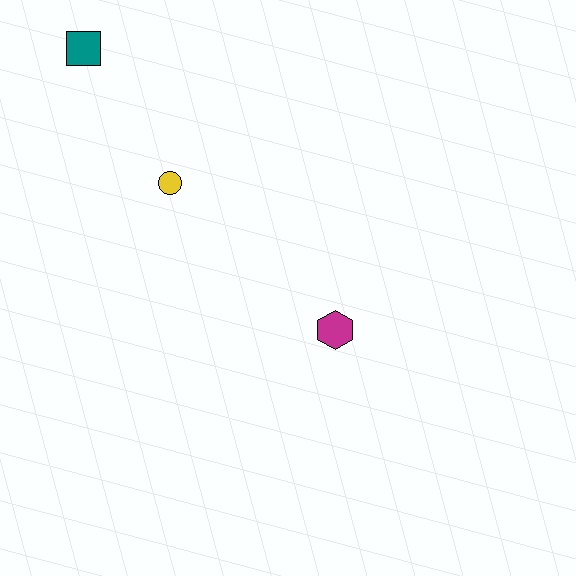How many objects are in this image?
There are 3 objects.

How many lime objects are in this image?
There are no lime objects.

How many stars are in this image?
There are no stars.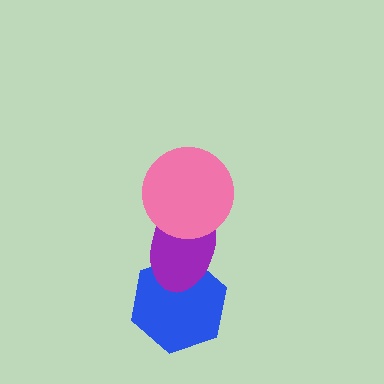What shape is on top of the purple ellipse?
The pink circle is on top of the purple ellipse.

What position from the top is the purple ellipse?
The purple ellipse is 2nd from the top.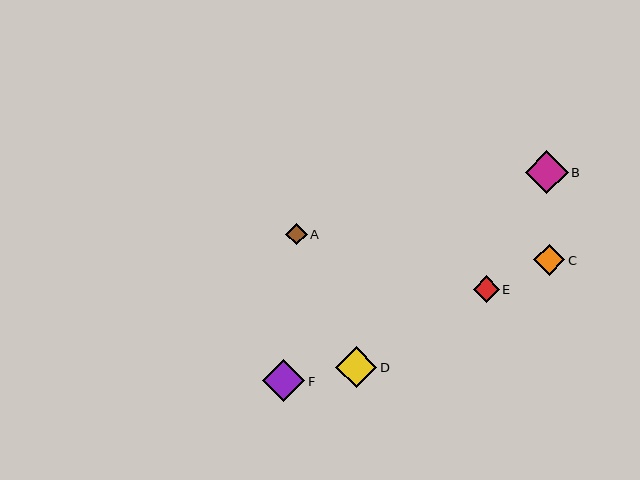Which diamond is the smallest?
Diamond A is the smallest with a size of approximately 22 pixels.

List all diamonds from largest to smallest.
From largest to smallest: B, F, D, C, E, A.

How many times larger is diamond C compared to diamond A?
Diamond C is approximately 1.4 times the size of diamond A.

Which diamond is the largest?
Diamond B is the largest with a size of approximately 43 pixels.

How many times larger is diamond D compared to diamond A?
Diamond D is approximately 1.9 times the size of diamond A.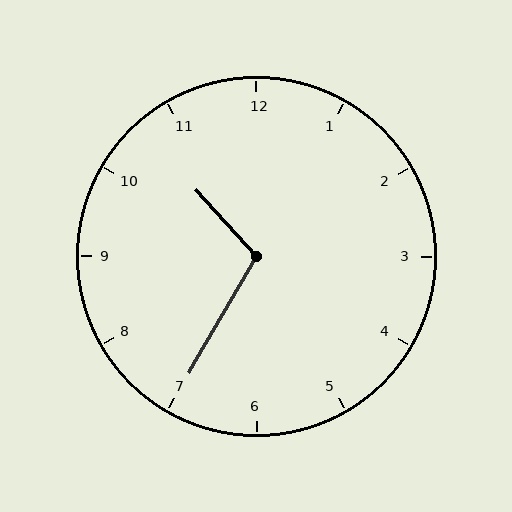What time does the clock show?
10:35.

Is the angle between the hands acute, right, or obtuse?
It is obtuse.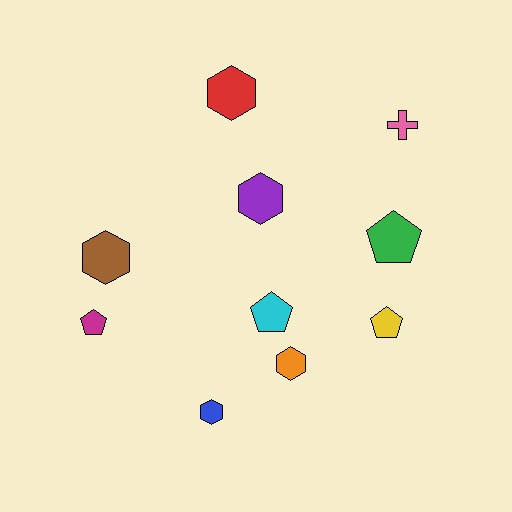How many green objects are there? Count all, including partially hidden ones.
There is 1 green object.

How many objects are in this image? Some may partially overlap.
There are 10 objects.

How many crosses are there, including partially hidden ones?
There is 1 cross.